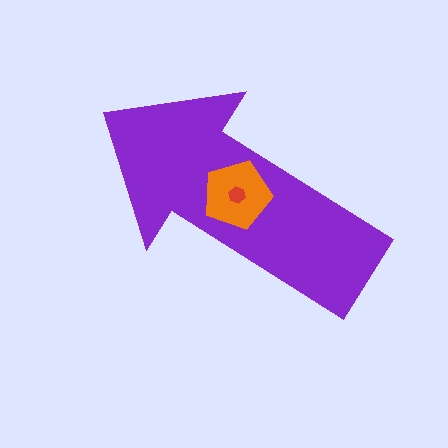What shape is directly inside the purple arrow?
The orange pentagon.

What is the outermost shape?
The purple arrow.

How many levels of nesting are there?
3.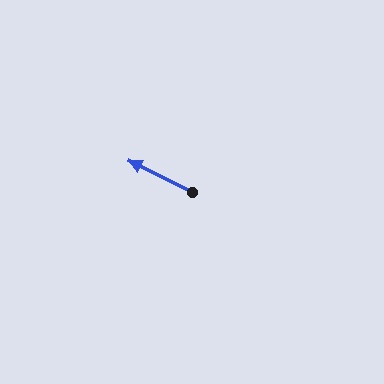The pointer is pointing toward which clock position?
Roughly 10 o'clock.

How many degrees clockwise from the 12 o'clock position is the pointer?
Approximately 296 degrees.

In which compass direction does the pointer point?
Northwest.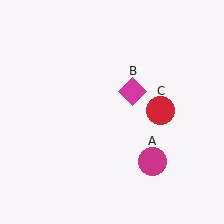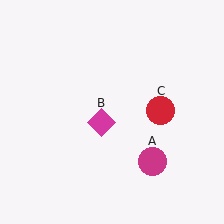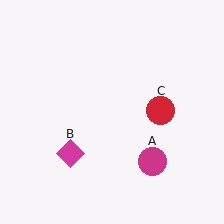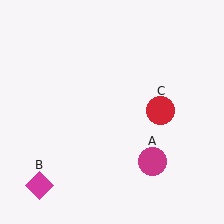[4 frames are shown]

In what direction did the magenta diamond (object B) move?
The magenta diamond (object B) moved down and to the left.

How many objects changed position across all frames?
1 object changed position: magenta diamond (object B).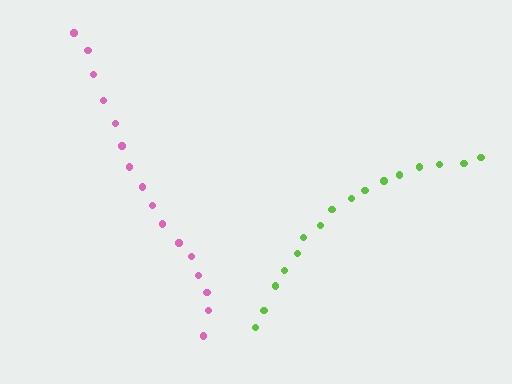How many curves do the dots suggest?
There are 2 distinct paths.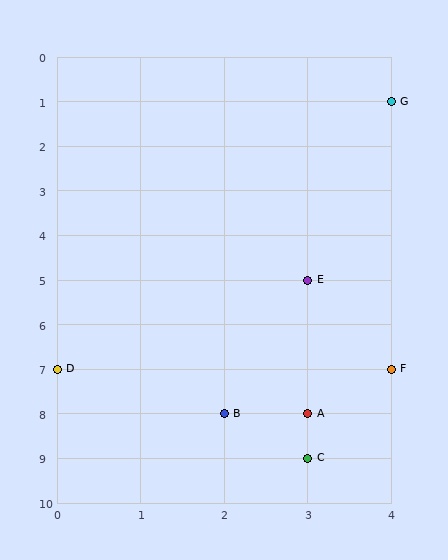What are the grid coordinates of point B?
Point B is at grid coordinates (2, 8).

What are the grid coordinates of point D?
Point D is at grid coordinates (0, 7).